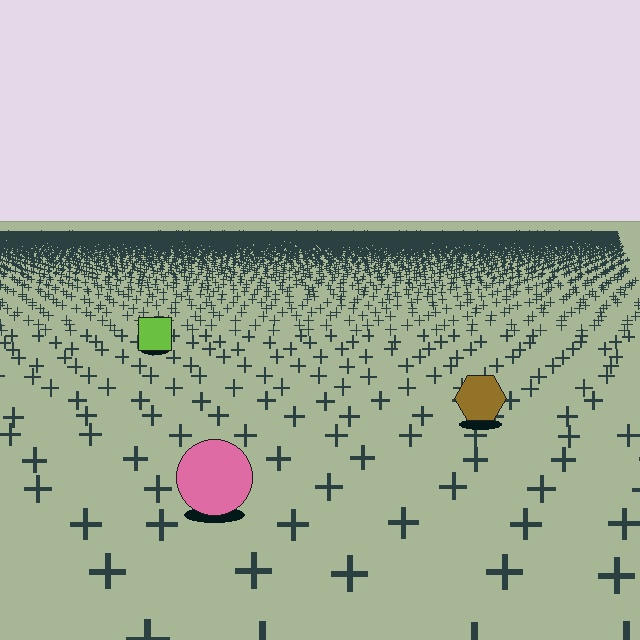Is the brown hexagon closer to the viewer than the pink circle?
No. The pink circle is closer — you can tell from the texture gradient: the ground texture is coarser near it.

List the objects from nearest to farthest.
From nearest to farthest: the pink circle, the brown hexagon, the lime square.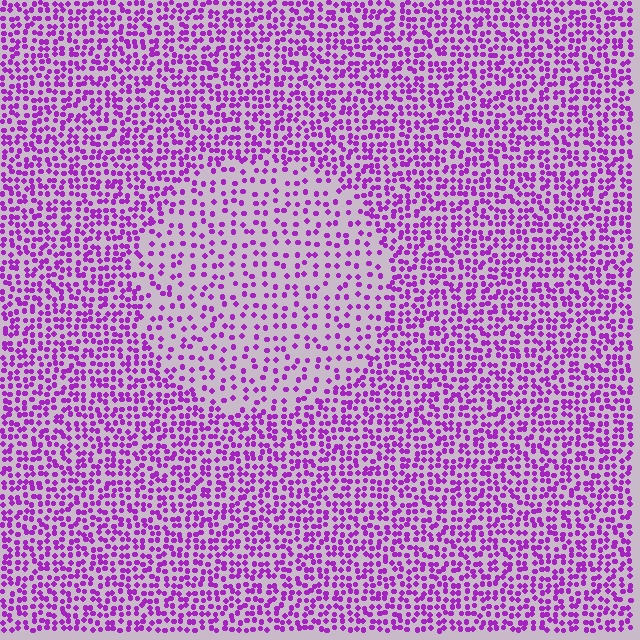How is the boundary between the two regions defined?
The boundary is defined by a change in element density (approximately 2.0x ratio). All elements are the same color, size, and shape.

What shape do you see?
I see a circle.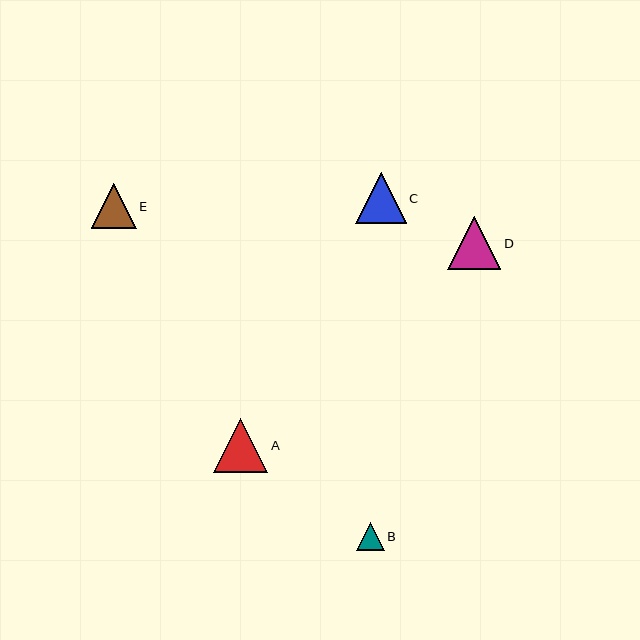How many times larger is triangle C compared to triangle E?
Triangle C is approximately 1.1 times the size of triangle E.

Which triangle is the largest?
Triangle A is the largest with a size of approximately 54 pixels.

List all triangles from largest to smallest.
From largest to smallest: A, D, C, E, B.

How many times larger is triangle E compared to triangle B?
Triangle E is approximately 1.6 times the size of triangle B.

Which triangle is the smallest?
Triangle B is the smallest with a size of approximately 28 pixels.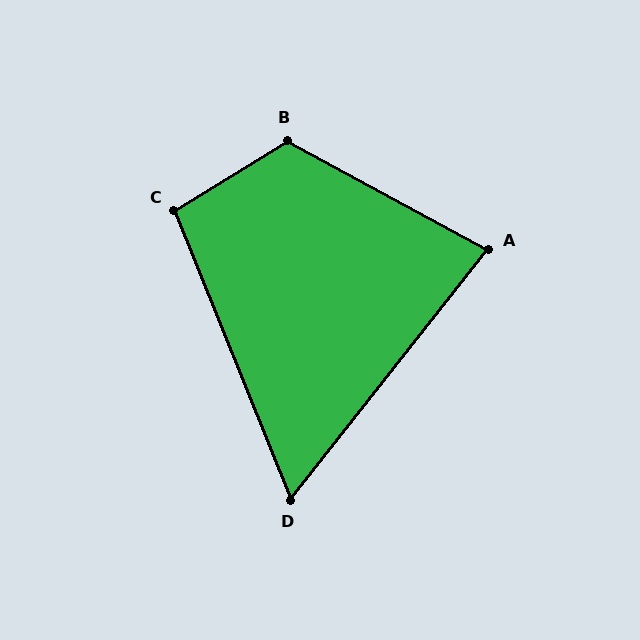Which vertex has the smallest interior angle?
D, at approximately 60 degrees.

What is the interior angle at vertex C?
Approximately 100 degrees (obtuse).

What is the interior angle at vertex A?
Approximately 80 degrees (acute).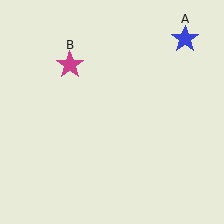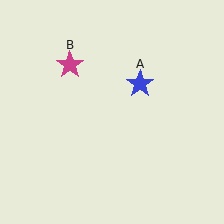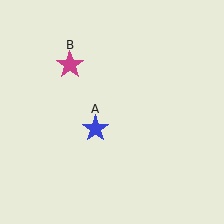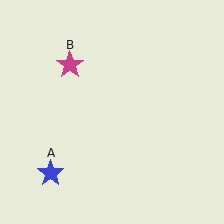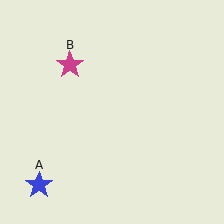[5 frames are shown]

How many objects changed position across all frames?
1 object changed position: blue star (object A).